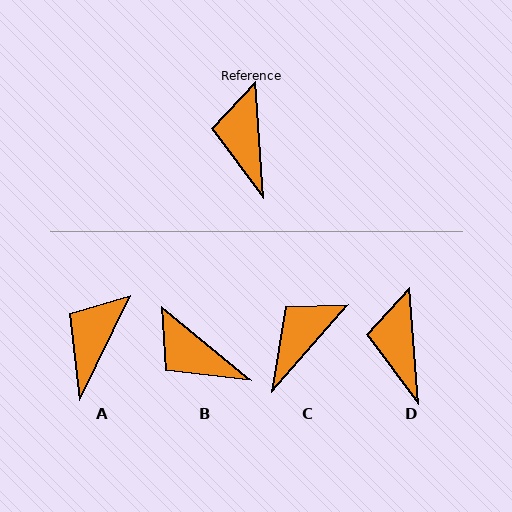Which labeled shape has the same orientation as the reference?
D.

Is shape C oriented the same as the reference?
No, it is off by about 46 degrees.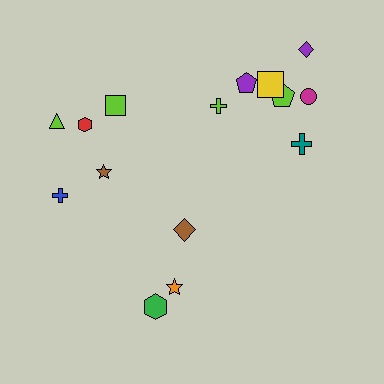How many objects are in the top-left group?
There are 5 objects.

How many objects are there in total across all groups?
There are 15 objects.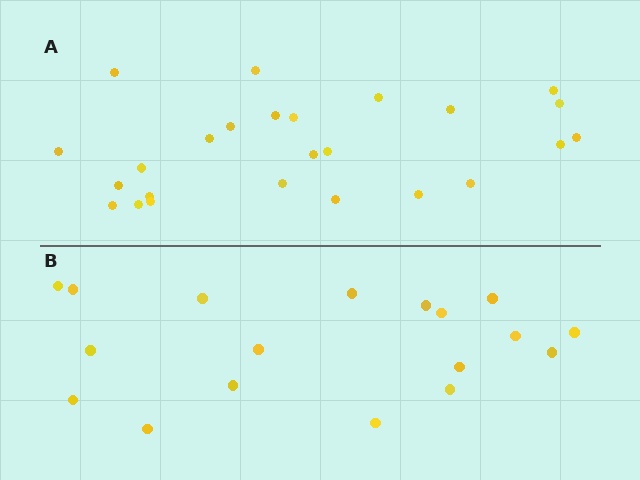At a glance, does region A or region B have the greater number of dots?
Region A (the top region) has more dots.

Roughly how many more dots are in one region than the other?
Region A has roughly 8 or so more dots than region B.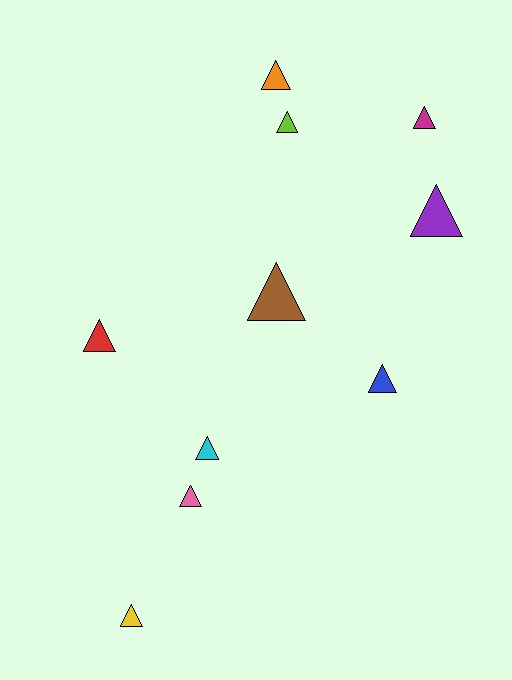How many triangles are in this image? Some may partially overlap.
There are 10 triangles.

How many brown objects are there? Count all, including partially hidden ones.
There is 1 brown object.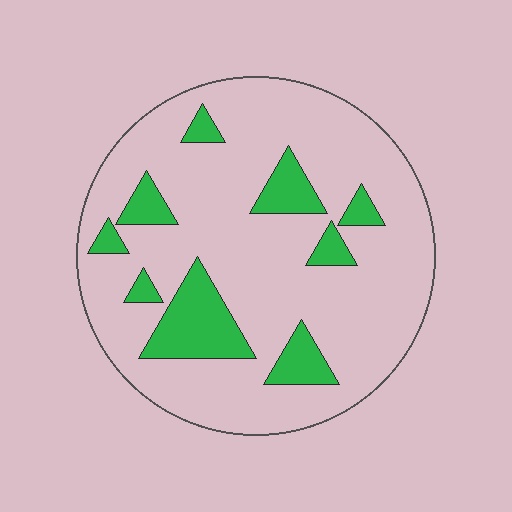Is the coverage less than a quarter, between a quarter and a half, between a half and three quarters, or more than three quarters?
Less than a quarter.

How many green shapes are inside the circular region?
9.